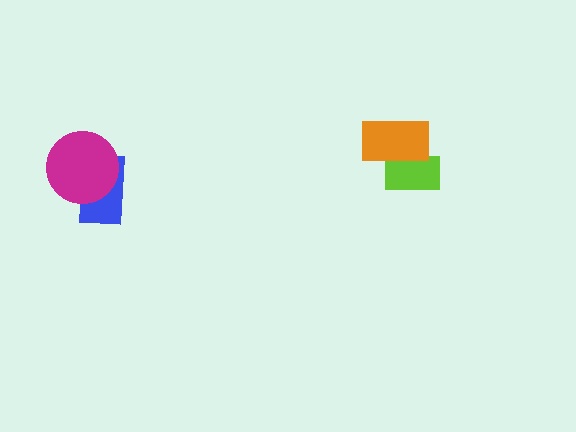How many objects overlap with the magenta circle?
1 object overlaps with the magenta circle.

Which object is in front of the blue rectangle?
The magenta circle is in front of the blue rectangle.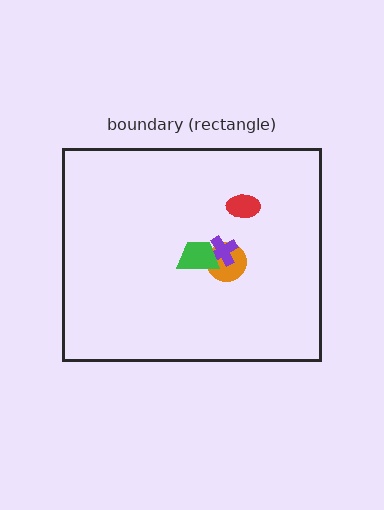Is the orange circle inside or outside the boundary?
Inside.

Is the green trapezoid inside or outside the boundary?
Inside.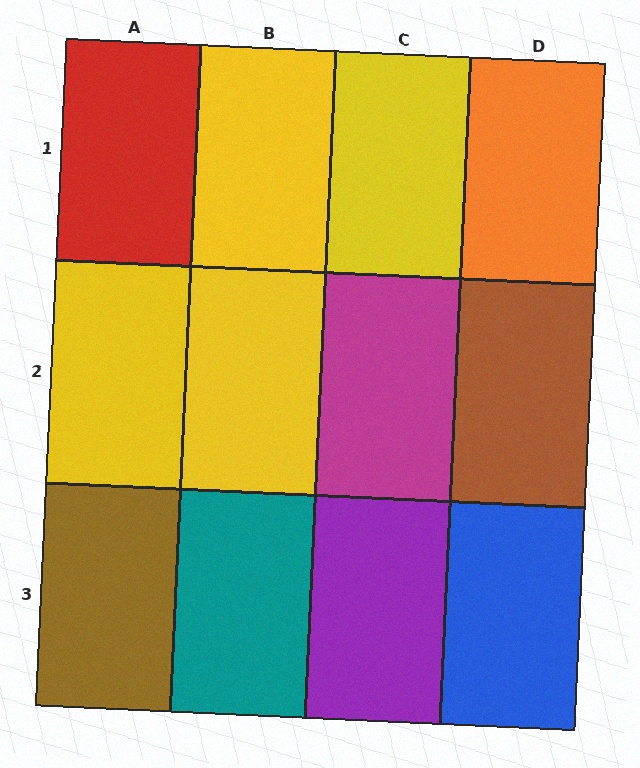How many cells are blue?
1 cell is blue.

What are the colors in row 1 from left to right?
Red, yellow, yellow, orange.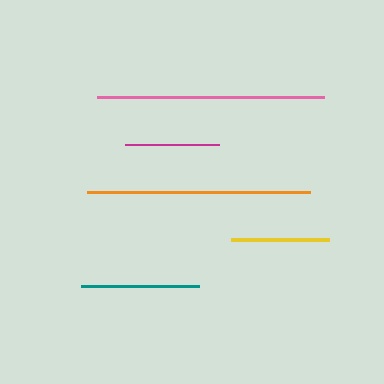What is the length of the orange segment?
The orange segment is approximately 223 pixels long.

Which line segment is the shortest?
The magenta line is the shortest at approximately 93 pixels.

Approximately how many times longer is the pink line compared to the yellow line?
The pink line is approximately 2.3 times the length of the yellow line.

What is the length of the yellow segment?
The yellow segment is approximately 98 pixels long.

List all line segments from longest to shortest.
From longest to shortest: pink, orange, teal, yellow, magenta.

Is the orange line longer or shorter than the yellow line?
The orange line is longer than the yellow line.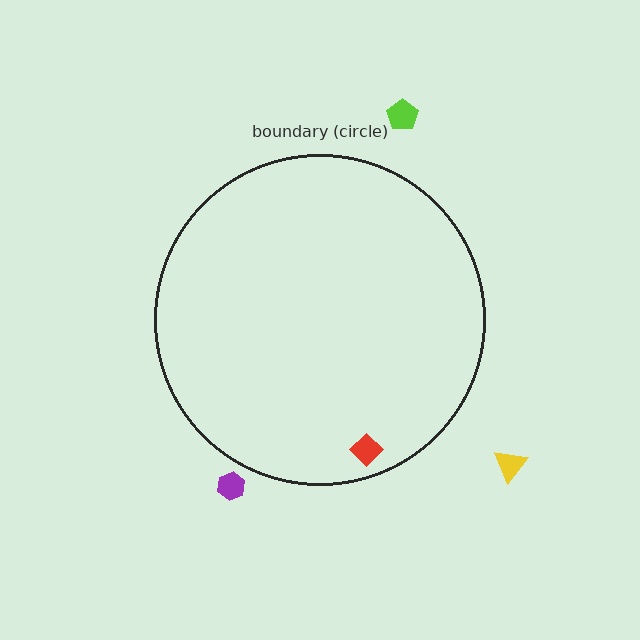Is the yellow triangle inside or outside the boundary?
Outside.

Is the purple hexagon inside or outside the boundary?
Outside.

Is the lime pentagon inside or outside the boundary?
Outside.